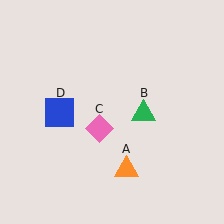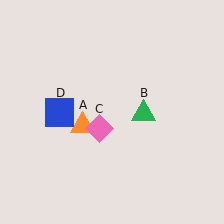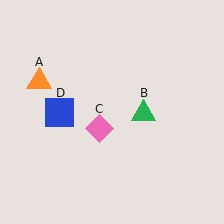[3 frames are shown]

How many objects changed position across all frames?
1 object changed position: orange triangle (object A).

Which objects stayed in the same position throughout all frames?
Green triangle (object B) and pink diamond (object C) and blue square (object D) remained stationary.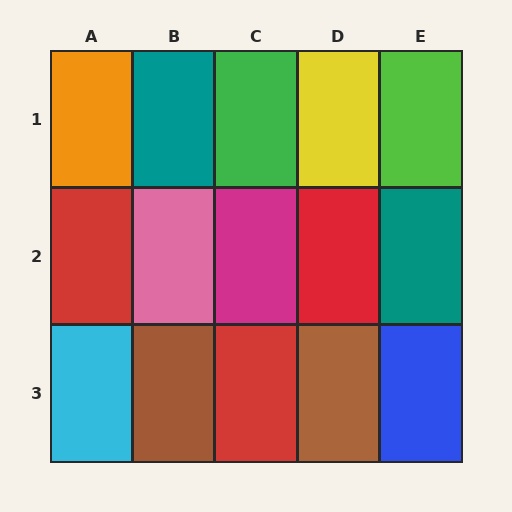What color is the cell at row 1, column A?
Orange.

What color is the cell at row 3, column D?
Brown.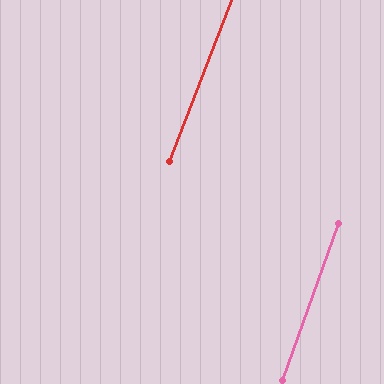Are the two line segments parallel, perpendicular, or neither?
Parallel — their directions differ by only 1.5°.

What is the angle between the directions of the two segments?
Approximately 2 degrees.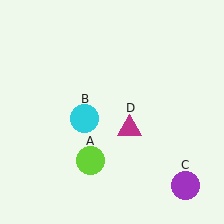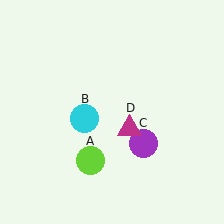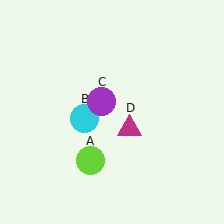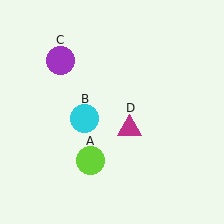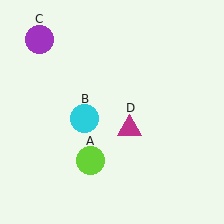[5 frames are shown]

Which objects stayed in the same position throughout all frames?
Lime circle (object A) and cyan circle (object B) and magenta triangle (object D) remained stationary.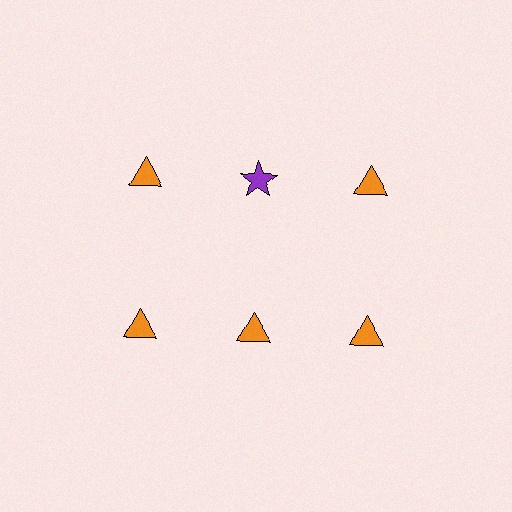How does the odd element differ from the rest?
It differs in both color (purple instead of orange) and shape (star instead of triangle).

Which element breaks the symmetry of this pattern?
The purple star in the top row, second from left column breaks the symmetry. All other shapes are orange triangles.